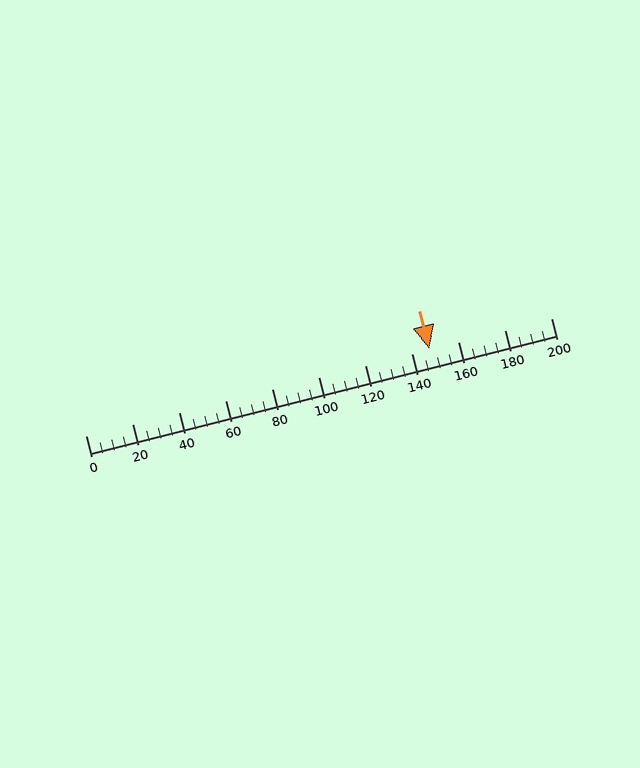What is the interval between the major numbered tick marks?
The major tick marks are spaced 20 units apart.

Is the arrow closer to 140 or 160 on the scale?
The arrow is closer to 140.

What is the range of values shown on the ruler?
The ruler shows values from 0 to 200.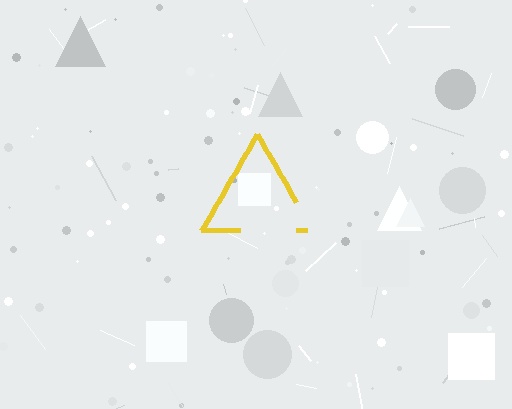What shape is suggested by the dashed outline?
The dashed outline suggests a triangle.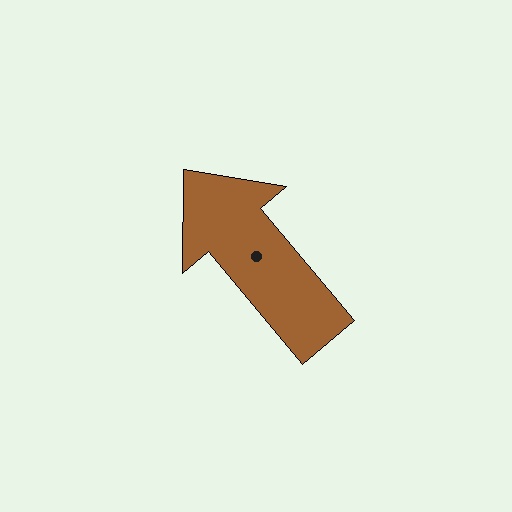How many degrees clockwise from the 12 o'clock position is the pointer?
Approximately 320 degrees.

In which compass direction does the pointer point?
Northwest.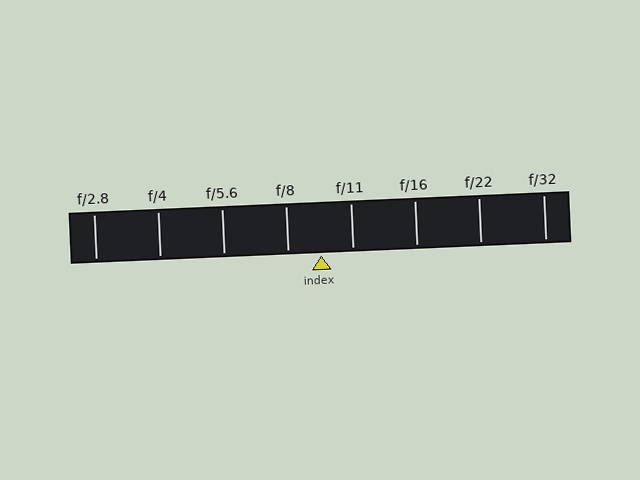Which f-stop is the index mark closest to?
The index mark is closest to f/11.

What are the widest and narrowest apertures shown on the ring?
The widest aperture shown is f/2.8 and the narrowest is f/32.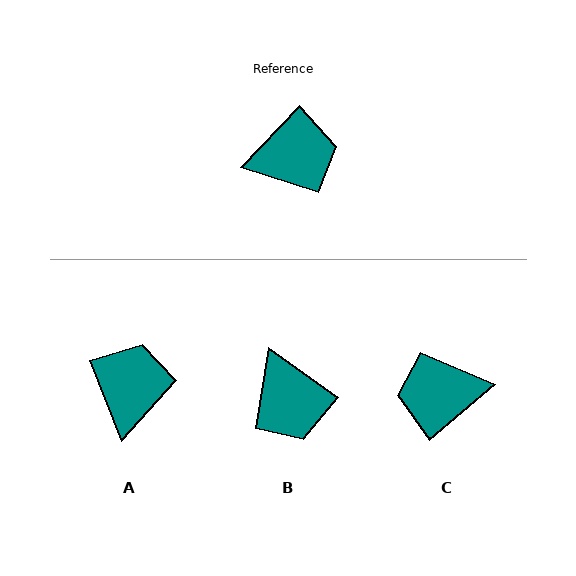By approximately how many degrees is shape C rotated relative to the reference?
Approximately 174 degrees counter-clockwise.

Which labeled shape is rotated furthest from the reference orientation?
C, about 174 degrees away.